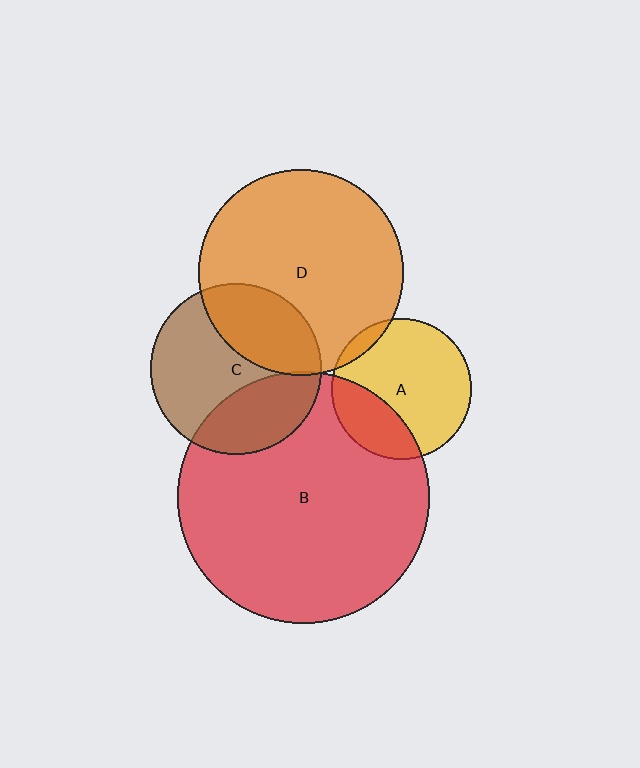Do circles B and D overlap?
Yes.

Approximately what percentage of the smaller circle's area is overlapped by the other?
Approximately 5%.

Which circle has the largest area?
Circle B (red).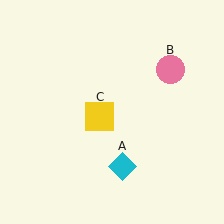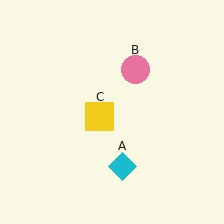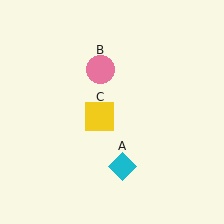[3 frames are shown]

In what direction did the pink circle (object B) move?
The pink circle (object B) moved left.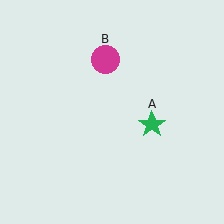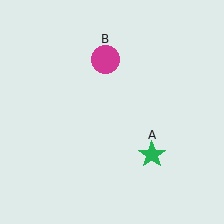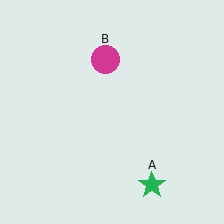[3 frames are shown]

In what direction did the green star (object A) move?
The green star (object A) moved down.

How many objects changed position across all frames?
1 object changed position: green star (object A).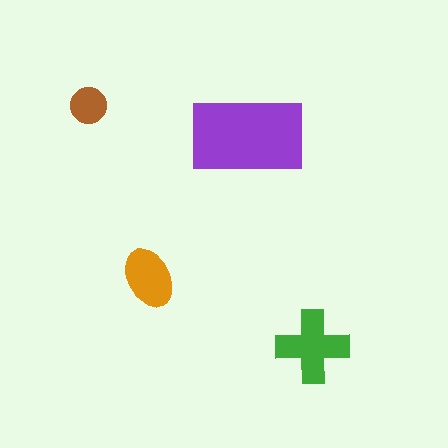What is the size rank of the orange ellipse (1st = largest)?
3rd.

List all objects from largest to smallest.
The purple rectangle, the green cross, the orange ellipse, the brown circle.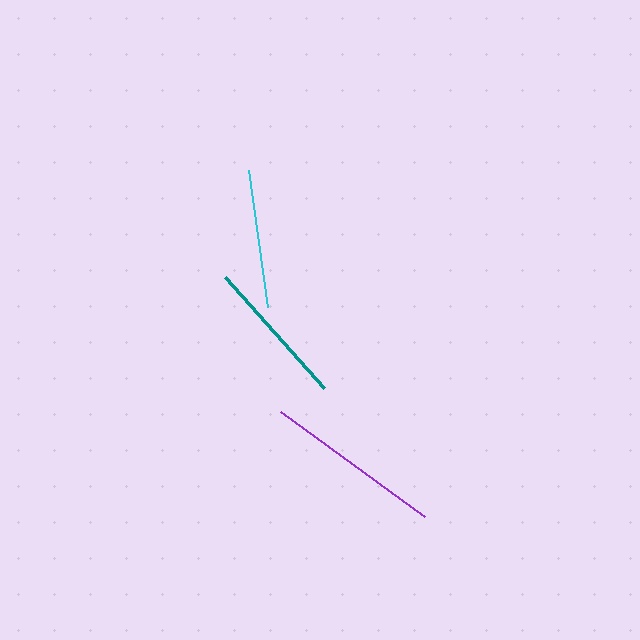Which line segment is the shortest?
The cyan line is the shortest at approximately 139 pixels.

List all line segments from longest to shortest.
From longest to shortest: purple, teal, cyan.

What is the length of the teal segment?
The teal segment is approximately 148 pixels long.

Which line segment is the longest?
The purple line is the longest at approximately 178 pixels.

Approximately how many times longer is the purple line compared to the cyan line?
The purple line is approximately 1.3 times the length of the cyan line.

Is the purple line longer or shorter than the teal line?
The purple line is longer than the teal line.